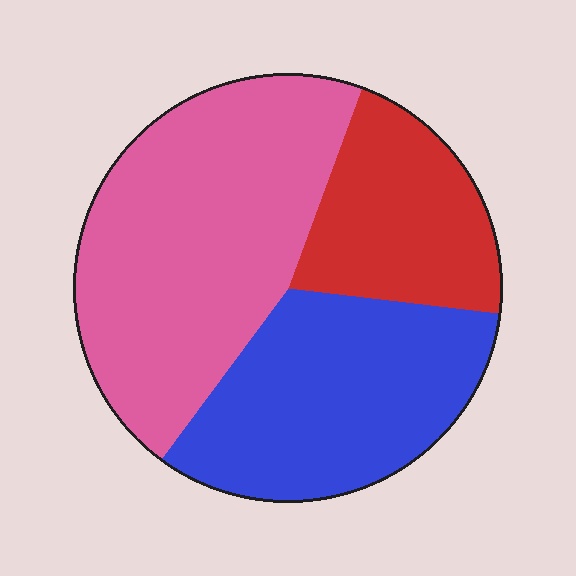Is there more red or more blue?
Blue.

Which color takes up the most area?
Pink, at roughly 45%.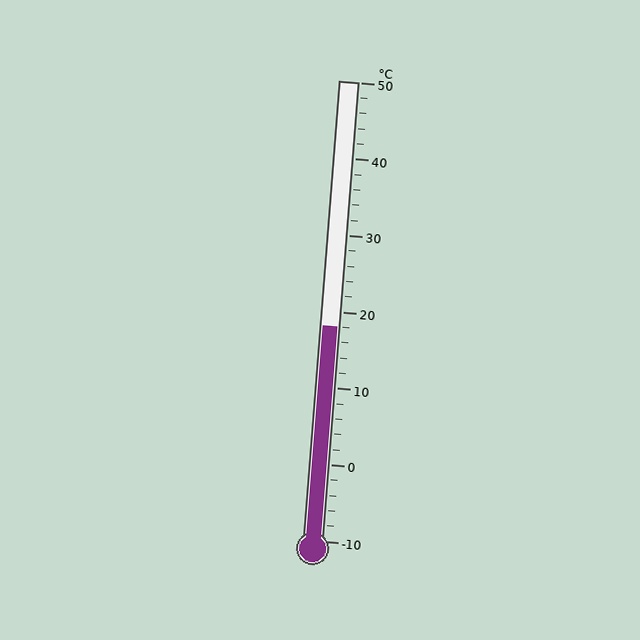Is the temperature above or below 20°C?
The temperature is below 20°C.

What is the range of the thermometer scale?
The thermometer scale ranges from -10°C to 50°C.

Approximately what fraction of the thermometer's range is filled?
The thermometer is filled to approximately 45% of its range.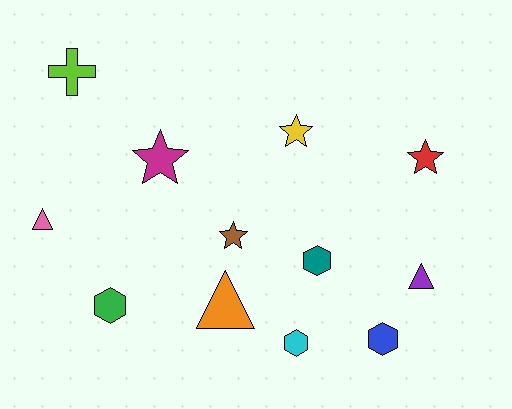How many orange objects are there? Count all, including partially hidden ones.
There is 1 orange object.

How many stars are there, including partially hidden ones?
There are 4 stars.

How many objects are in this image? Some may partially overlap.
There are 12 objects.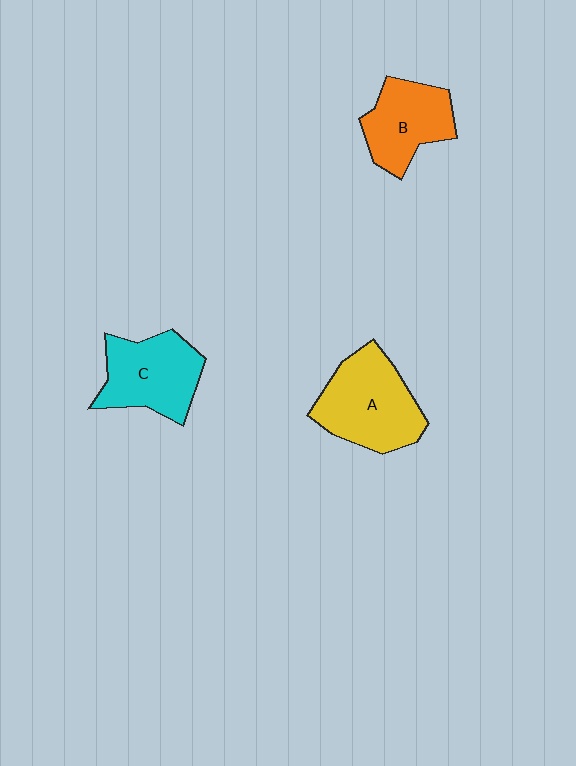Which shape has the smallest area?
Shape B (orange).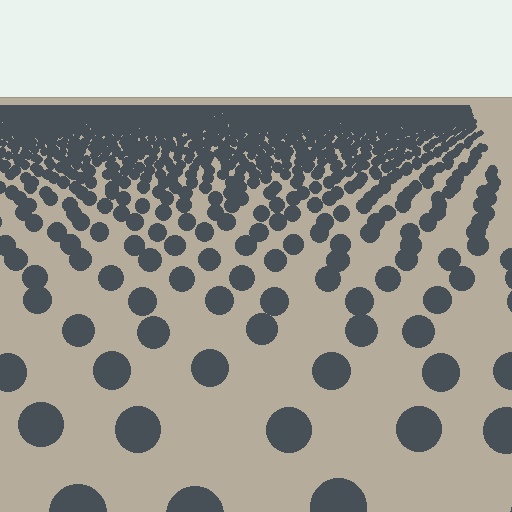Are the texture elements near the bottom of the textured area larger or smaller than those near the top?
Larger. Near the bottom, elements are closer to the viewer and appear at a bigger on-screen size.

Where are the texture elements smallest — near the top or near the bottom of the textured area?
Near the top.